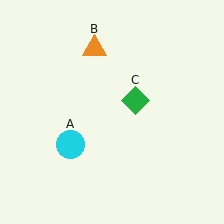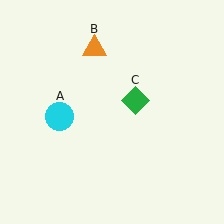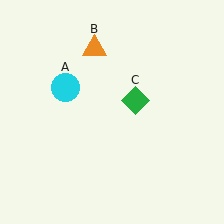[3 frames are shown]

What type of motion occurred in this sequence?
The cyan circle (object A) rotated clockwise around the center of the scene.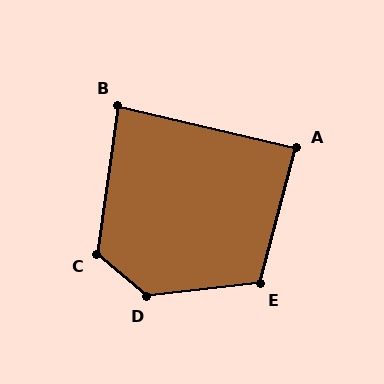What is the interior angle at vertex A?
Approximately 88 degrees (approximately right).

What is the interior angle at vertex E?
Approximately 112 degrees (obtuse).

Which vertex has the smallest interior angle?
B, at approximately 85 degrees.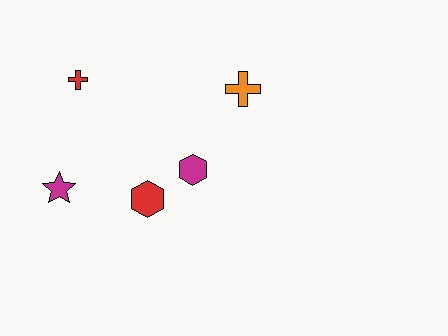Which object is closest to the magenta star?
The red hexagon is closest to the magenta star.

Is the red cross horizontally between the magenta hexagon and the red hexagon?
No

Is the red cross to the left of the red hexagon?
Yes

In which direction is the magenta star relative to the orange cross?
The magenta star is to the left of the orange cross.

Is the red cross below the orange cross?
No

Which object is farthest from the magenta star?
The orange cross is farthest from the magenta star.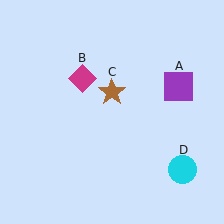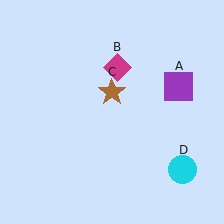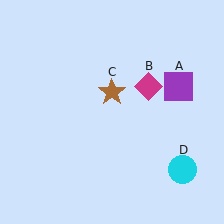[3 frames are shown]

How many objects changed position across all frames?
1 object changed position: magenta diamond (object B).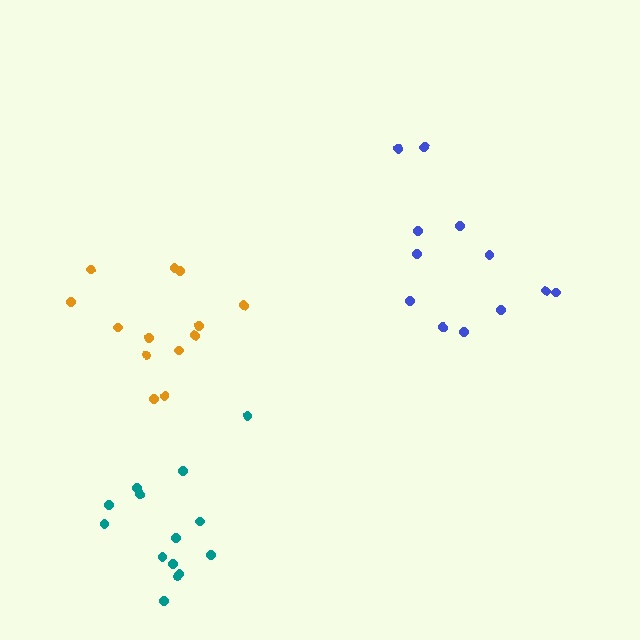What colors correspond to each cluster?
The clusters are colored: teal, orange, blue.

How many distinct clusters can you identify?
There are 3 distinct clusters.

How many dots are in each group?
Group 1: 14 dots, Group 2: 13 dots, Group 3: 12 dots (39 total).